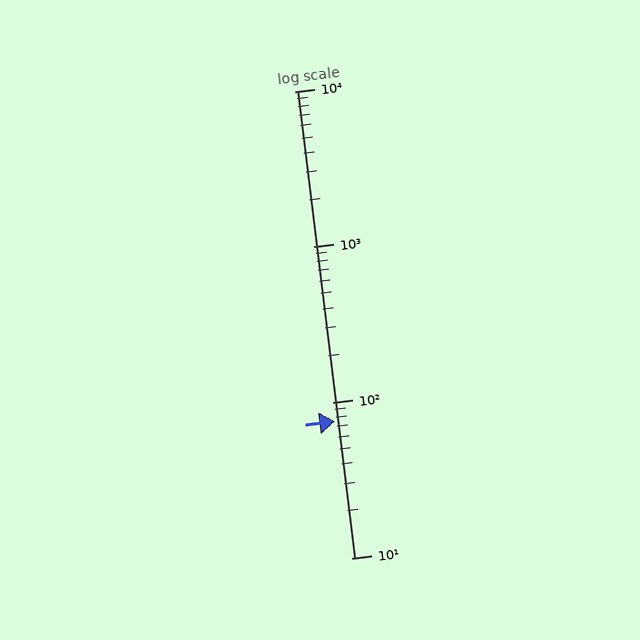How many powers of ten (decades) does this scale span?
The scale spans 3 decades, from 10 to 10000.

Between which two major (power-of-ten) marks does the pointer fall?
The pointer is between 10 and 100.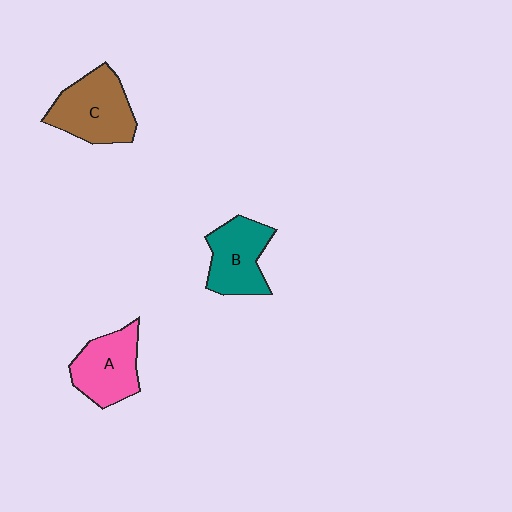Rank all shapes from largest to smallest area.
From largest to smallest: C (brown), A (pink), B (teal).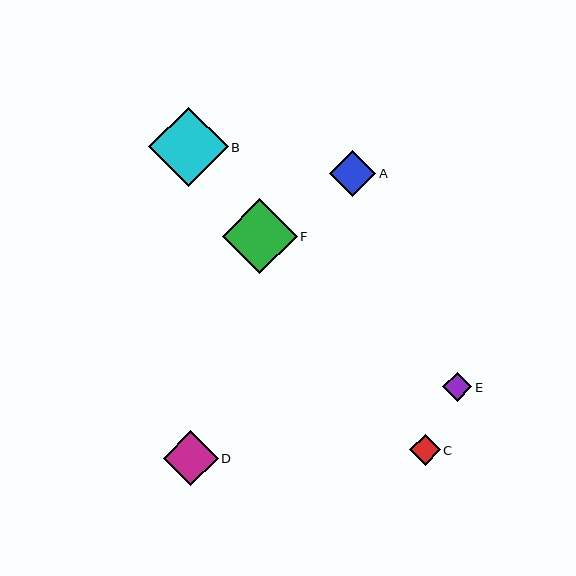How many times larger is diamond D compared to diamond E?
Diamond D is approximately 1.9 times the size of diamond E.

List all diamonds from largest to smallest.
From largest to smallest: B, F, D, A, C, E.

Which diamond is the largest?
Diamond B is the largest with a size of approximately 80 pixels.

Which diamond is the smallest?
Diamond E is the smallest with a size of approximately 29 pixels.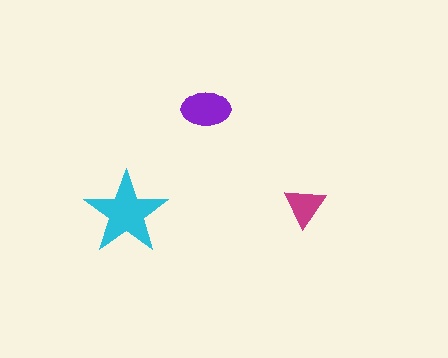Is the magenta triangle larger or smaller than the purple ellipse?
Smaller.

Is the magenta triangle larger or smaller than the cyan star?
Smaller.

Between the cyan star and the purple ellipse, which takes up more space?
The cyan star.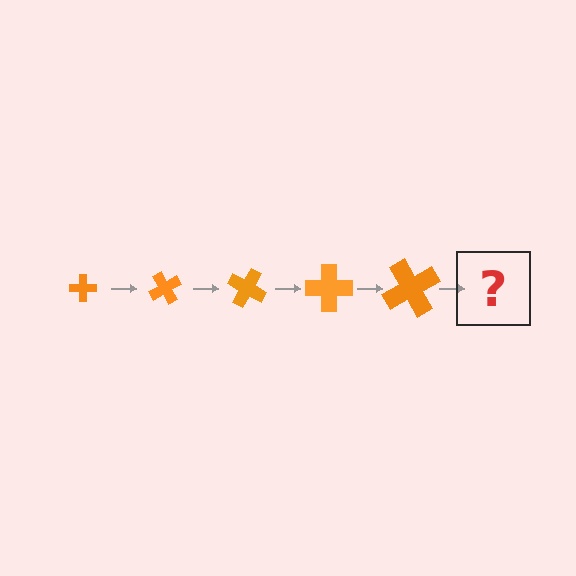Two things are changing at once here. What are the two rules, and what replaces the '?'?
The two rules are that the cross grows larger each step and it rotates 60 degrees each step. The '?' should be a cross, larger than the previous one and rotated 300 degrees from the start.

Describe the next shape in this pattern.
It should be a cross, larger than the previous one and rotated 300 degrees from the start.